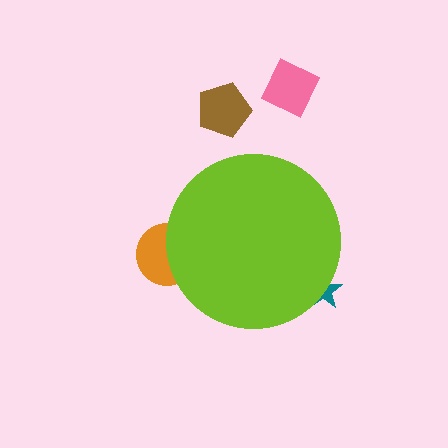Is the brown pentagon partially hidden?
No, the brown pentagon is fully visible.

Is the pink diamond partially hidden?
No, the pink diamond is fully visible.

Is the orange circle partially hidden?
Yes, the orange circle is partially hidden behind the lime circle.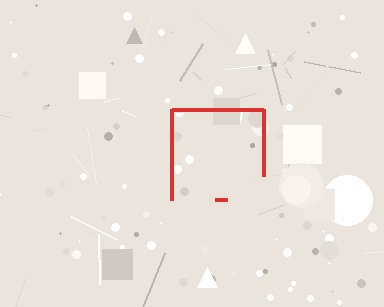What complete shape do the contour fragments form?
The contour fragments form a square.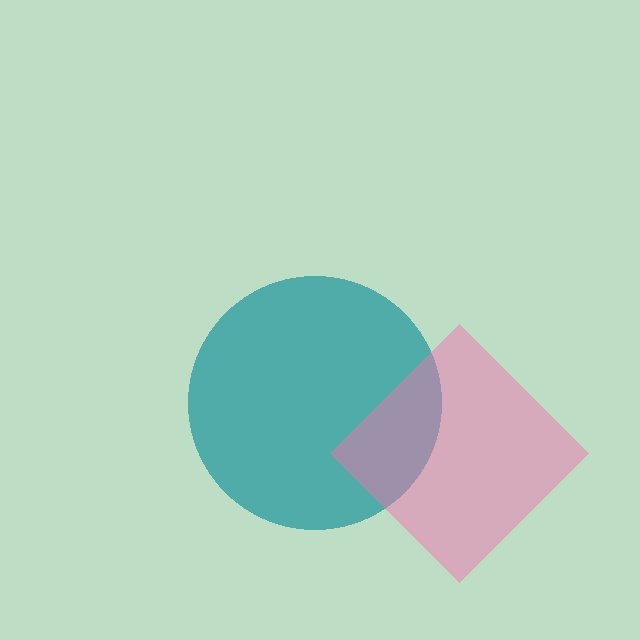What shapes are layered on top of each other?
The layered shapes are: a teal circle, a pink diamond.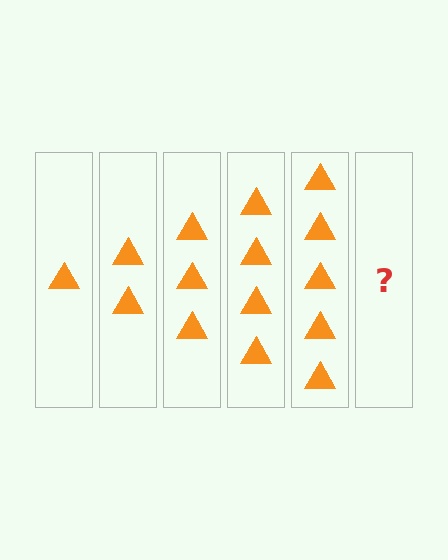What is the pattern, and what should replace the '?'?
The pattern is that each step adds one more triangle. The '?' should be 6 triangles.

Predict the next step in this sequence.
The next step is 6 triangles.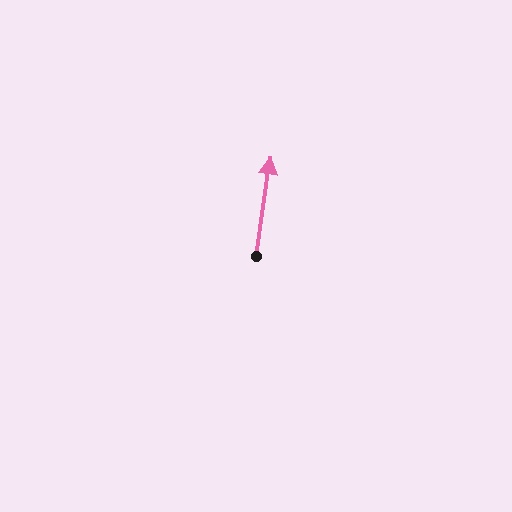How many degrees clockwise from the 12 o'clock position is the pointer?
Approximately 8 degrees.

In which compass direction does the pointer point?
North.